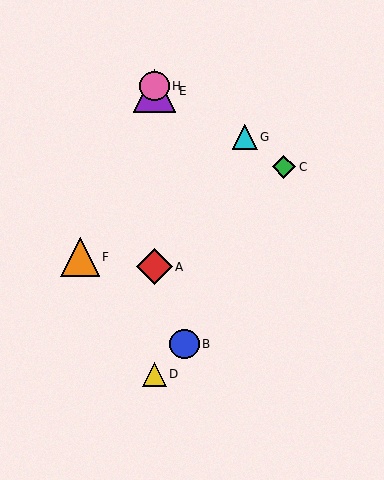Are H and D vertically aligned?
Yes, both are at x≈154.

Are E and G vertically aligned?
No, E is at x≈154 and G is at x≈245.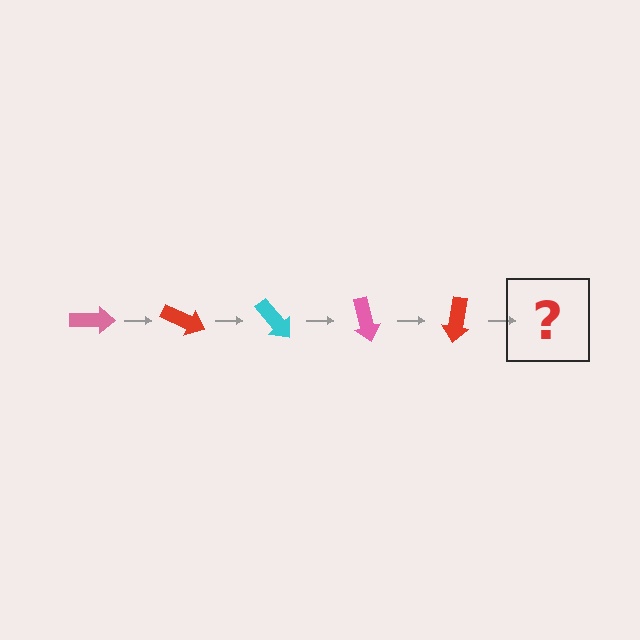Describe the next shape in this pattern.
It should be a cyan arrow, rotated 125 degrees from the start.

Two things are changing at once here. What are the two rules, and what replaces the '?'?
The two rules are that it rotates 25 degrees each step and the color cycles through pink, red, and cyan. The '?' should be a cyan arrow, rotated 125 degrees from the start.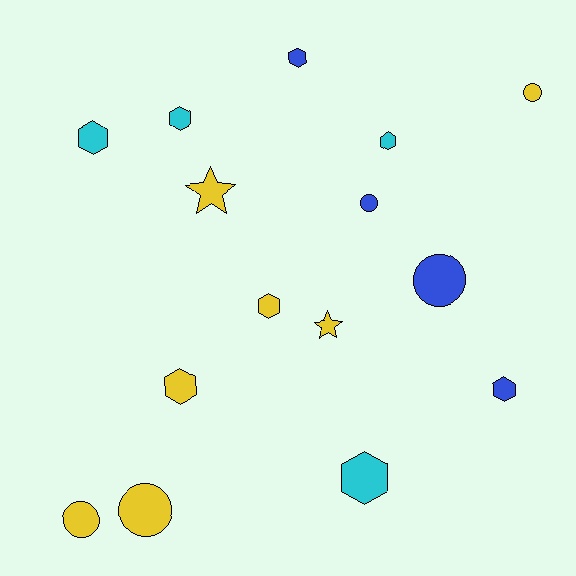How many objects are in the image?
There are 15 objects.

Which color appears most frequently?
Yellow, with 7 objects.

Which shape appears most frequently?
Hexagon, with 8 objects.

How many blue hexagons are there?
There are 2 blue hexagons.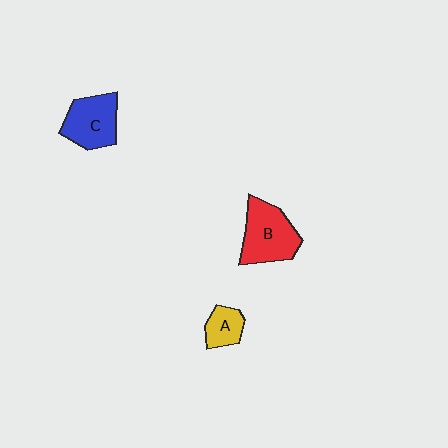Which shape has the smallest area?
Shape A (yellow).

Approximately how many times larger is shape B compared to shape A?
Approximately 2.2 times.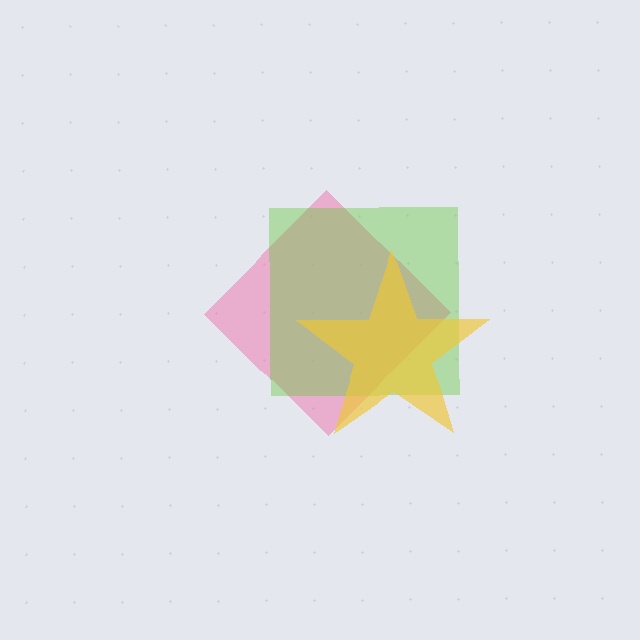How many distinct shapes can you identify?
There are 3 distinct shapes: a pink diamond, a lime square, a yellow star.